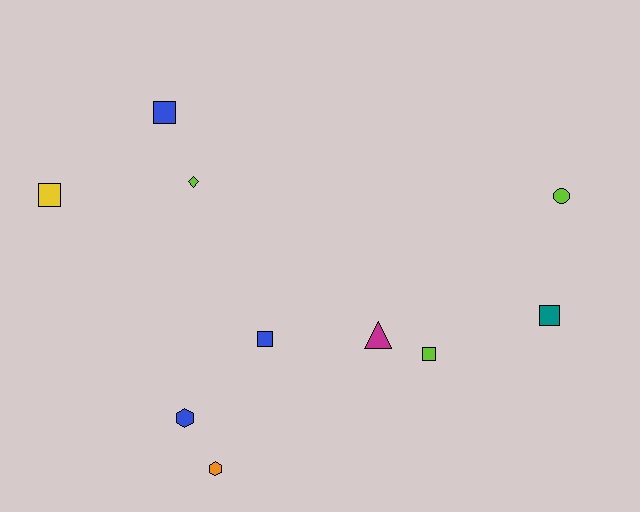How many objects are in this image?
There are 10 objects.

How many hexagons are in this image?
There are 2 hexagons.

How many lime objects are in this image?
There are 3 lime objects.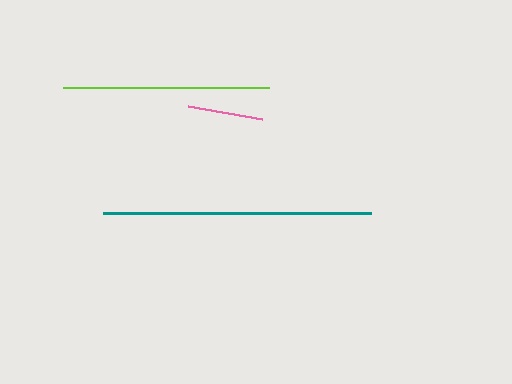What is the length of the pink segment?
The pink segment is approximately 75 pixels long.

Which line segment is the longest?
The teal line is the longest at approximately 268 pixels.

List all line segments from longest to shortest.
From longest to shortest: teal, lime, pink.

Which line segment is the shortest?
The pink line is the shortest at approximately 75 pixels.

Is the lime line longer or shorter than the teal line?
The teal line is longer than the lime line.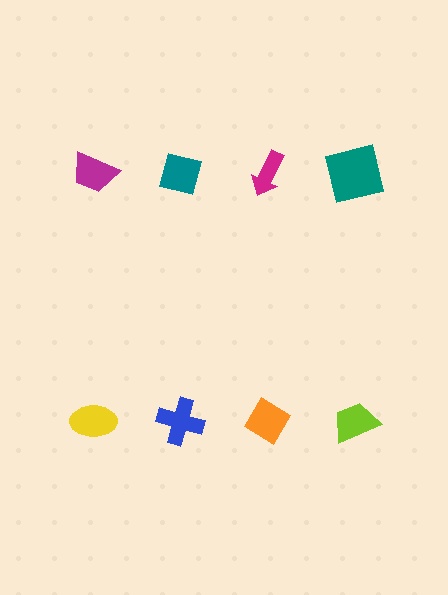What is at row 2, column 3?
An orange diamond.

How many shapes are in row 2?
4 shapes.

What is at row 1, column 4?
A teal square.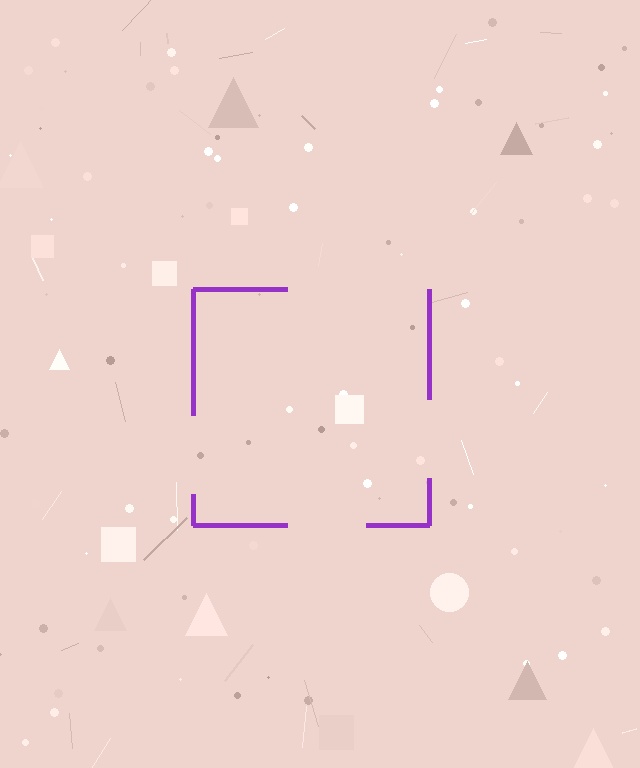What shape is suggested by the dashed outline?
The dashed outline suggests a square.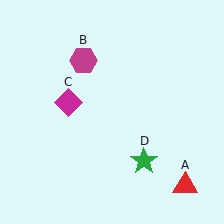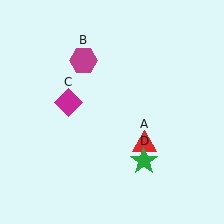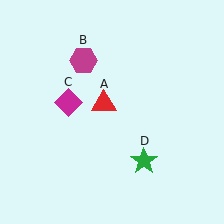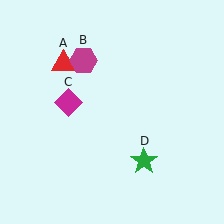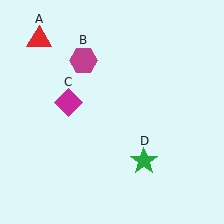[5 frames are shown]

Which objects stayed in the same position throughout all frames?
Magenta hexagon (object B) and magenta diamond (object C) and green star (object D) remained stationary.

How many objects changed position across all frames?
1 object changed position: red triangle (object A).